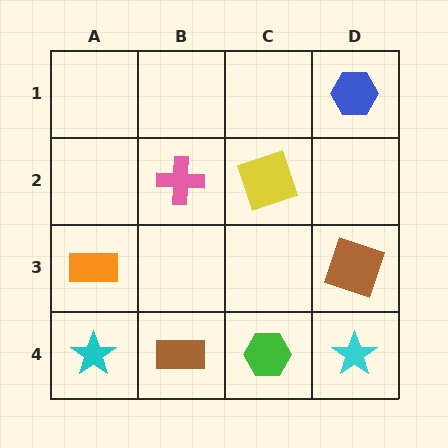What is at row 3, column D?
A brown square.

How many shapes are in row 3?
2 shapes.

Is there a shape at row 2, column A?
No, that cell is empty.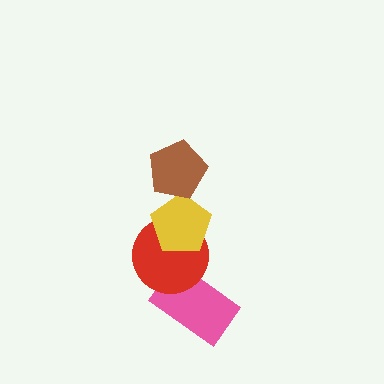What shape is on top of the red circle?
The yellow pentagon is on top of the red circle.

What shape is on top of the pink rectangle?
The red circle is on top of the pink rectangle.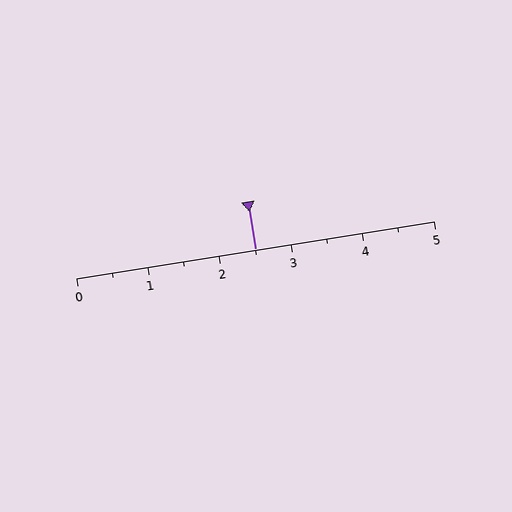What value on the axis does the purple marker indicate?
The marker indicates approximately 2.5.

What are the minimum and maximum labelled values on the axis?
The axis runs from 0 to 5.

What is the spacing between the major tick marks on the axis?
The major ticks are spaced 1 apart.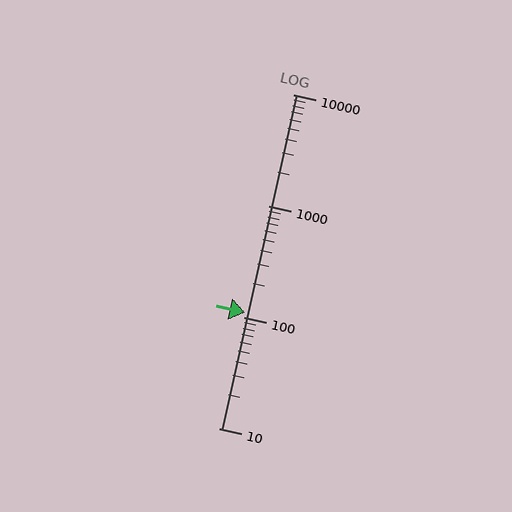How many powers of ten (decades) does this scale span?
The scale spans 3 decades, from 10 to 10000.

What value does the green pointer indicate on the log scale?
The pointer indicates approximately 110.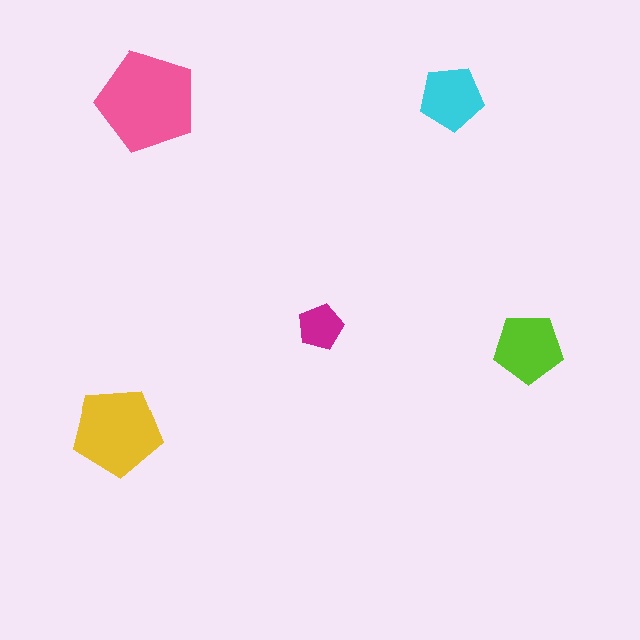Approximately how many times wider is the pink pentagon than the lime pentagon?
About 1.5 times wider.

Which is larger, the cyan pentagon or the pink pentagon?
The pink one.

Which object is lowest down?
The yellow pentagon is bottommost.